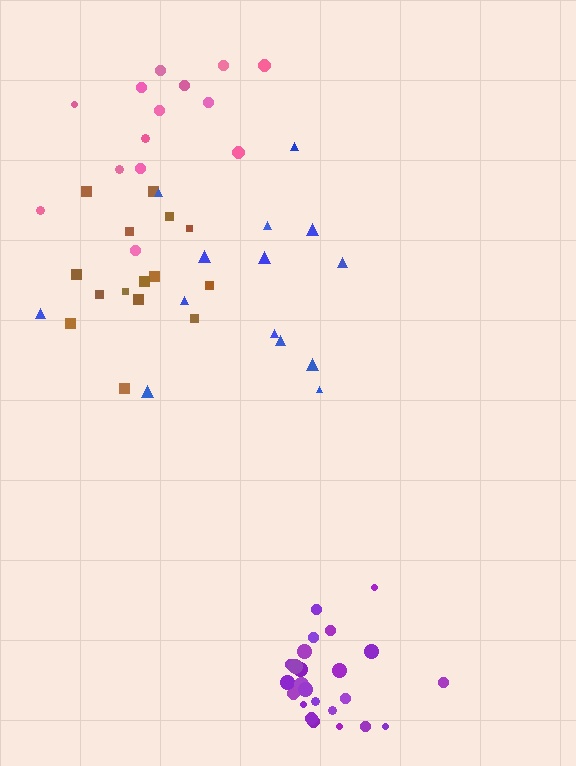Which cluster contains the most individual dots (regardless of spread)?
Purple (24).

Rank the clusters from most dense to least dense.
purple, pink, brown, blue.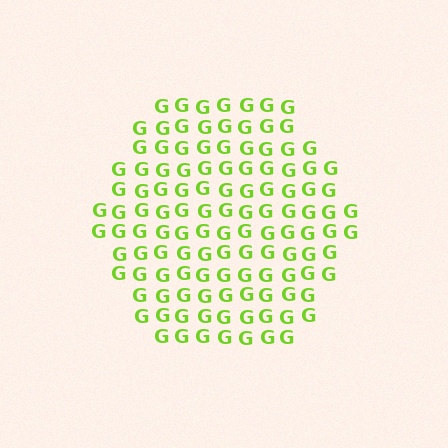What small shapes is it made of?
It is made of small letter G's.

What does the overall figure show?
The overall figure shows a hexagon.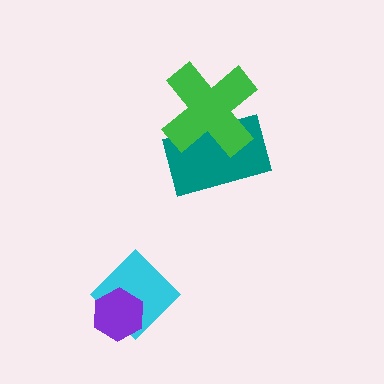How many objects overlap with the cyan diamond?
1 object overlaps with the cyan diamond.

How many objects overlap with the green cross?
1 object overlaps with the green cross.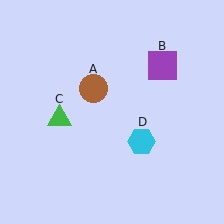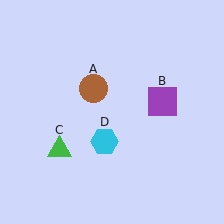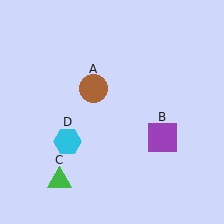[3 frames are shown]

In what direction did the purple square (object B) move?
The purple square (object B) moved down.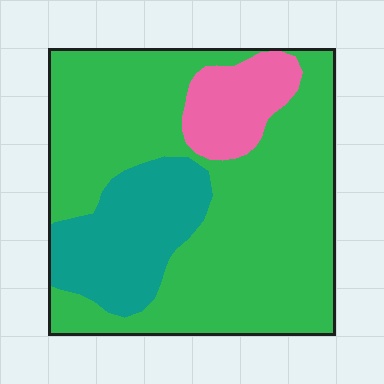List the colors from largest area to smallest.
From largest to smallest: green, teal, pink.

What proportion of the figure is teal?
Teal takes up about one fifth (1/5) of the figure.